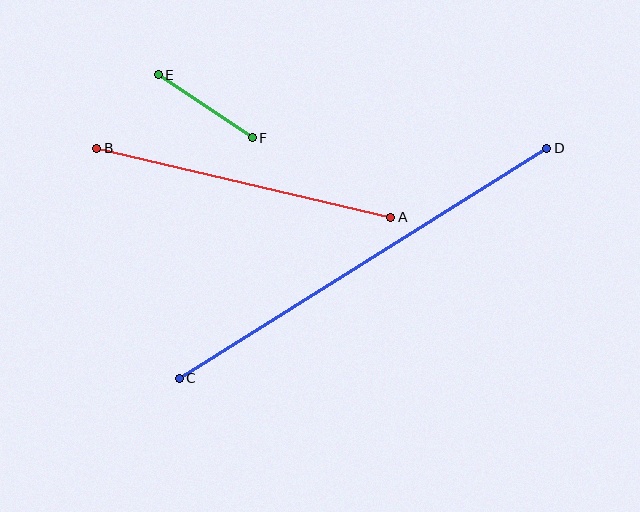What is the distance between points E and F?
The distance is approximately 113 pixels.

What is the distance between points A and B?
The distance is approximately 302 pixels.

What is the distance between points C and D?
The distance is approximately 434 pixels.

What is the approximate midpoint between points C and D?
The midpoint is at approximately (363, 263) pixels.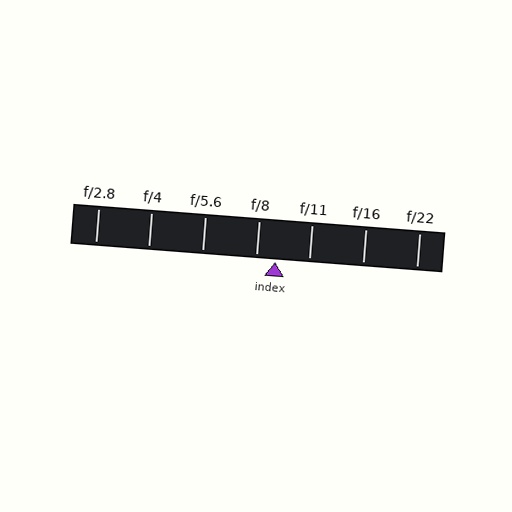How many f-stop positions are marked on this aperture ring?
There are 7 f-stop positions marked.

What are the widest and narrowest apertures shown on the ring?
The widest aperture shown is f/2.8 and the narrowest is f/22.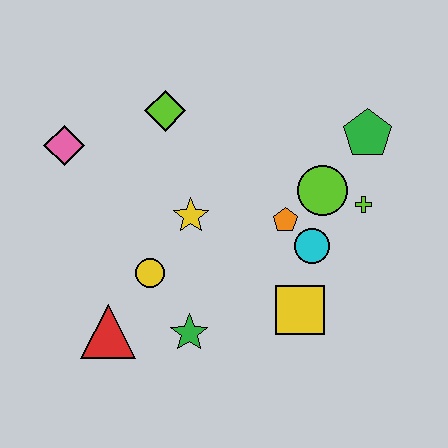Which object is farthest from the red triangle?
The green pentagon is farthest from the red triangle.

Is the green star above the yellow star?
No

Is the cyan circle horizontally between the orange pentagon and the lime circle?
Yes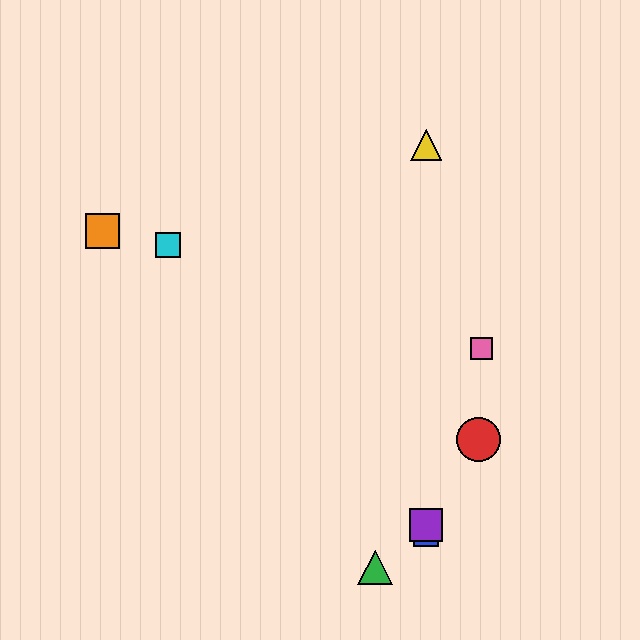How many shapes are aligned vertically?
3 shapes (the blue square, the yellow triangle, the purple square) are aligned vertically.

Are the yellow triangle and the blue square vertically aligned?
Yes, both are at x≈426.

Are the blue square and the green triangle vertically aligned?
No, the blue square is at x≈426 and the green triangle is at x≈375.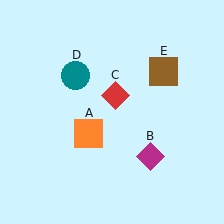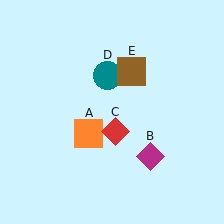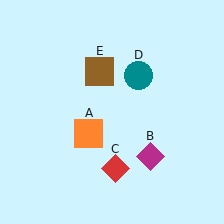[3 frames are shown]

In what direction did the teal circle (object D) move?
The teal circle (object D) moved right.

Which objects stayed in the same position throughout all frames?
Orange square (object A) and magenta diamond (object B) remained stationary.